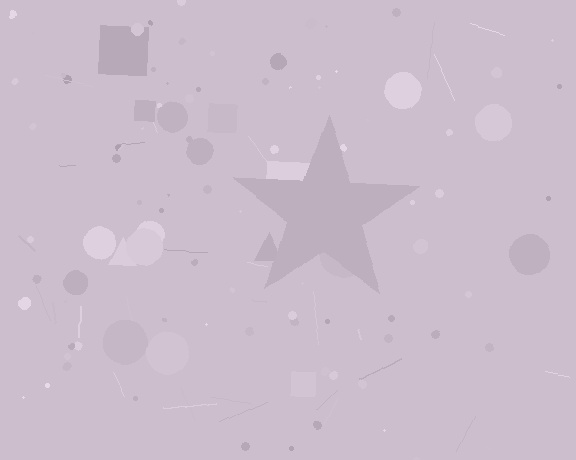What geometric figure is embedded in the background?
A star is embedded in the background.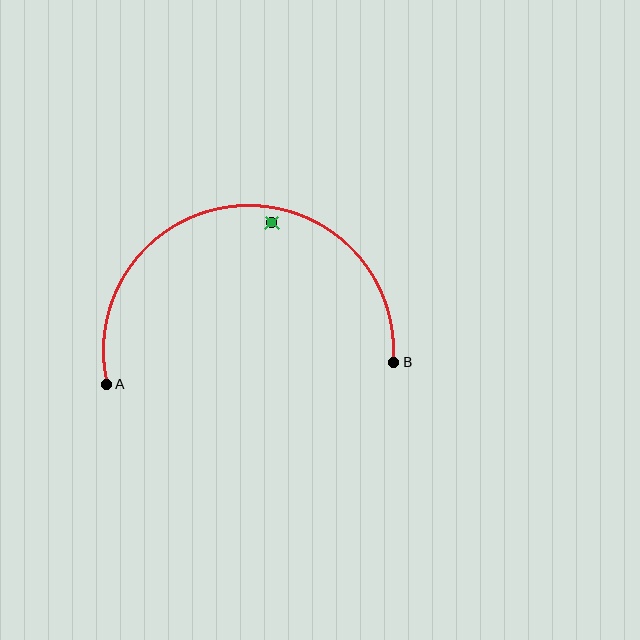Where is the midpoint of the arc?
The arc midpoint is the point on the curve farthest from the straight line joining A and B. It sits above that line.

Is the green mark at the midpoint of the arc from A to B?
No — the green mark does not lie on the arc at all. It sits slightly inside the curve.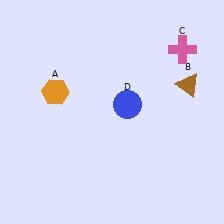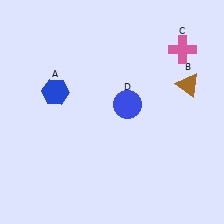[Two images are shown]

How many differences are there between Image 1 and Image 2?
There is 1 difference between the two images.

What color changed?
The hexagon (A) changed from orange in Image 1 to blue in Image 2.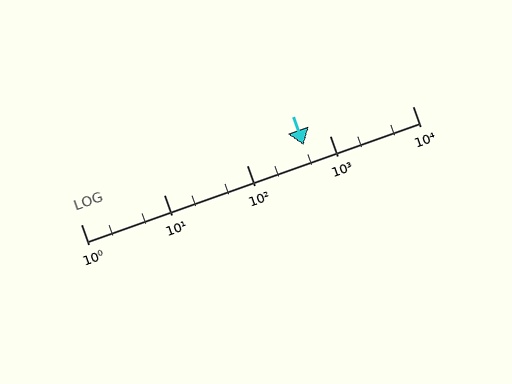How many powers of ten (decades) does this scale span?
The scale spans 4 decades, from 1 to 10000.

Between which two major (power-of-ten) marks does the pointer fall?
The pointer is between 100 and 1000.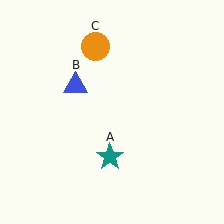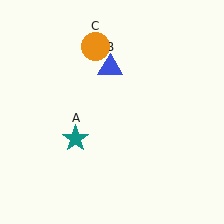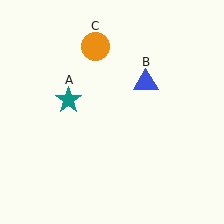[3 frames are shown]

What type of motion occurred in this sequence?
The teal star (object A), blue triangle (object B) rotated clockwise around the center of the scene.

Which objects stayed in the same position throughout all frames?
Orange circle (object C) remained stationary.